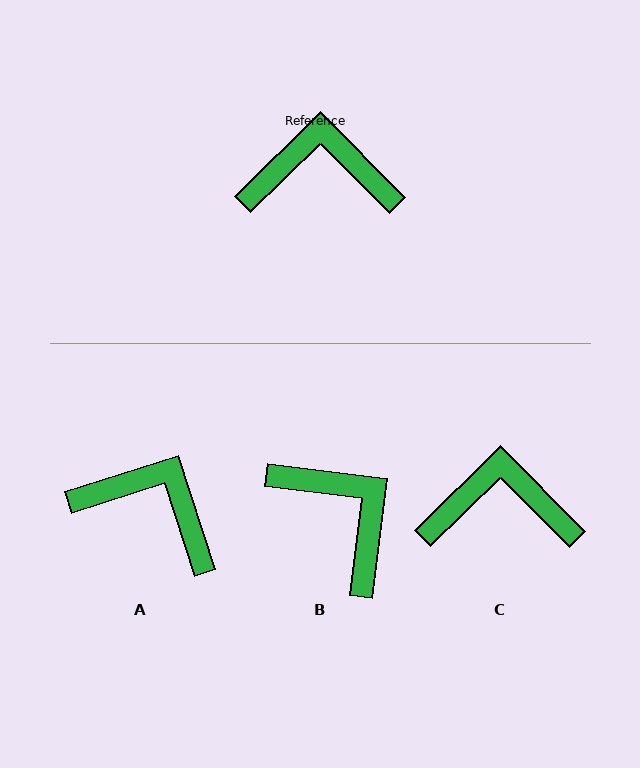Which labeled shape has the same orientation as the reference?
C.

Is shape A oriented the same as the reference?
No, it is off by about 27 degrees.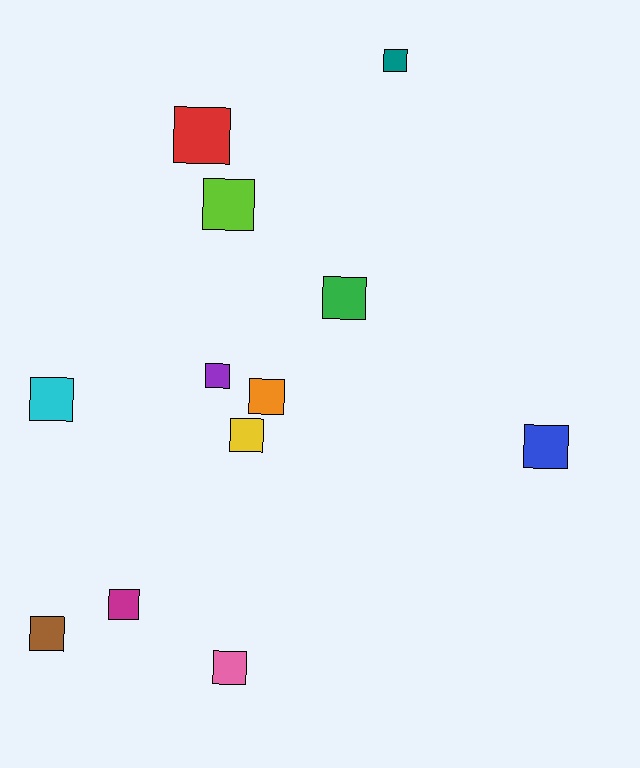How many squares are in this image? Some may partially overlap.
There are 12 squares.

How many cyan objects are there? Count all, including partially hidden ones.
There is 1 cyan object.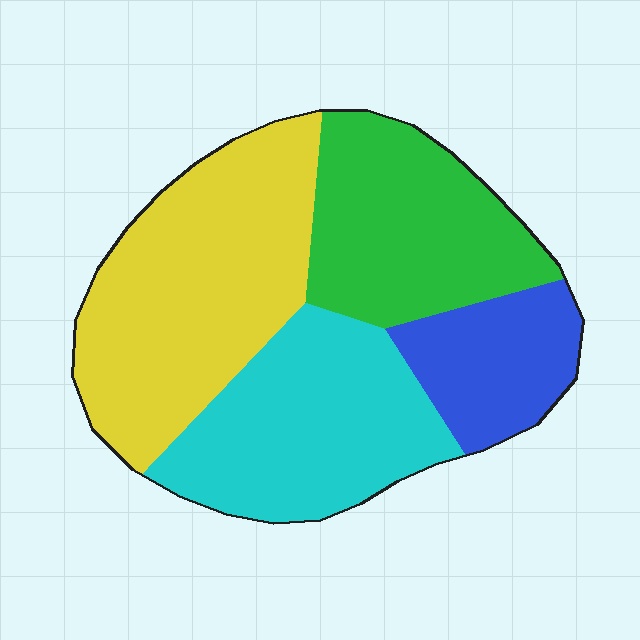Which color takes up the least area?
Blue, at roughly 15%.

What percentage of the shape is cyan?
Cyan takes up between a quarter and a half of the shape.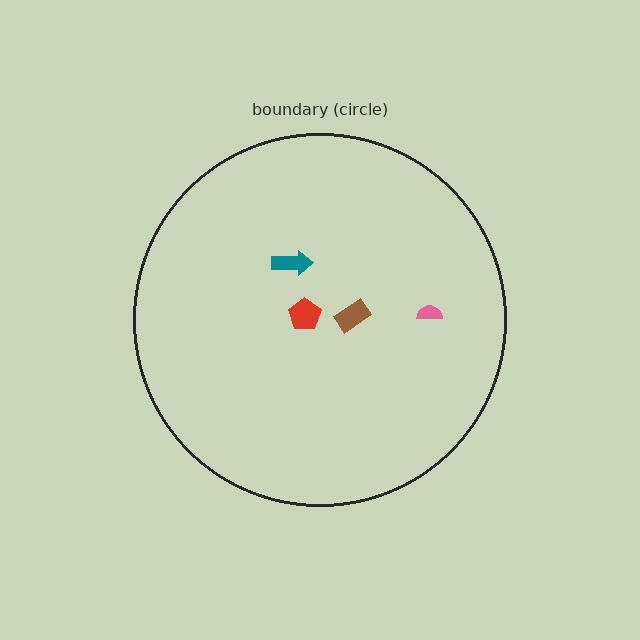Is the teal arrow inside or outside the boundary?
Inside.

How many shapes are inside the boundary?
4 inside, 0 outside.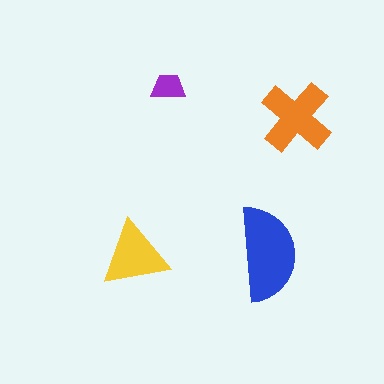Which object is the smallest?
The purple trapezoid.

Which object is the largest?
The blue semicircle.